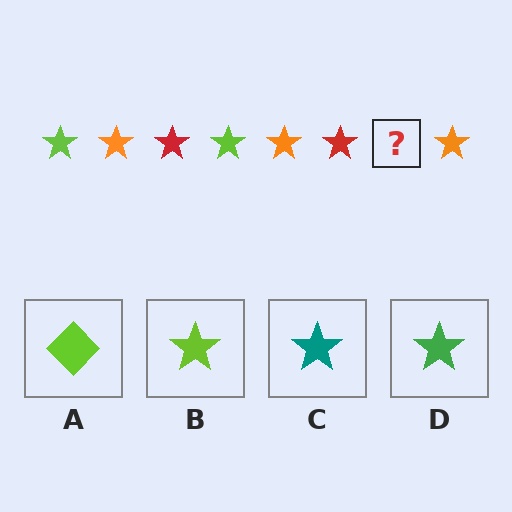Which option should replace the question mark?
Option B.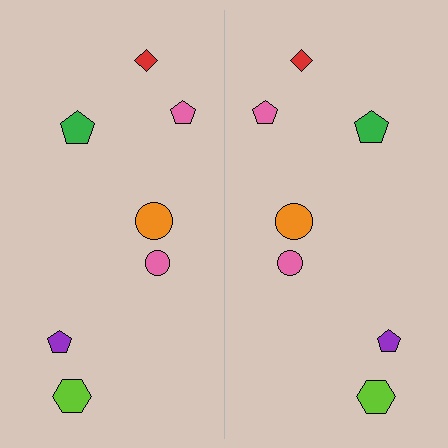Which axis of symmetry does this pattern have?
The pattern has a vertical axis of symmetry running through the center of the image.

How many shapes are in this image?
There are 14 shapes in this image.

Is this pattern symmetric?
Yes, this pattern has bilateral (reflection) symmetry.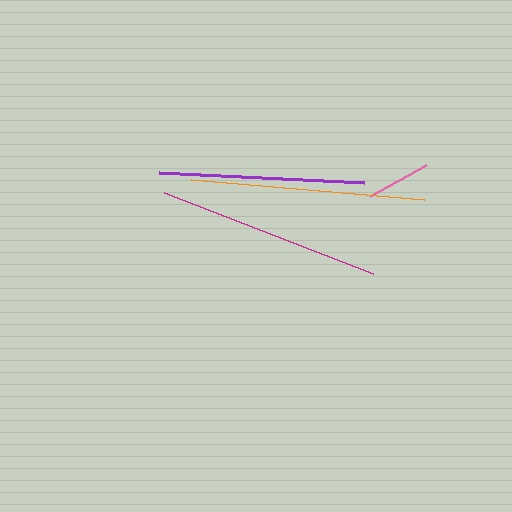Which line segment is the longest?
The orange line is the longest at approximately 233 pixels.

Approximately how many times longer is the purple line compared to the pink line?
The purple line is approximately 3.2 times the length of the pink line.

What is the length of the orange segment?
The orange segment is approximately 233 pixels long.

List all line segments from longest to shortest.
From longest to shortest: orange, magenta, purple, pink.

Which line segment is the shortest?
The pink line is the shortest at approximately 64 pixels.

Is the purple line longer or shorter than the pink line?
The purple line is longer than the pink line.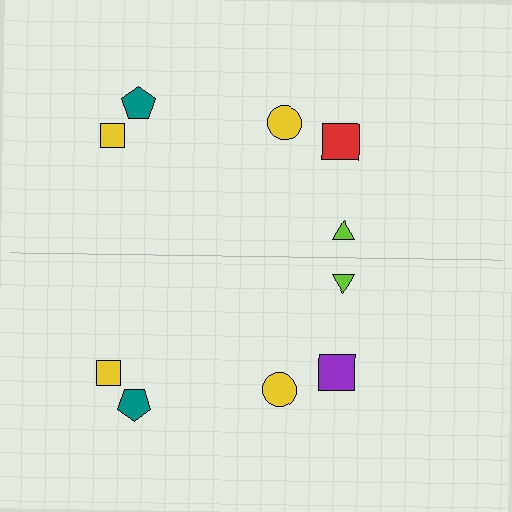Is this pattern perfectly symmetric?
No, the pattern is not perfectly symmetric. The purple square on the bottom side breaks the symmetry — its mirror counterpart is red.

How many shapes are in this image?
There are 10 shapes in this image.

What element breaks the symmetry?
The purple square on the bottom side breaks the symmetry — its mirror counterpart is red.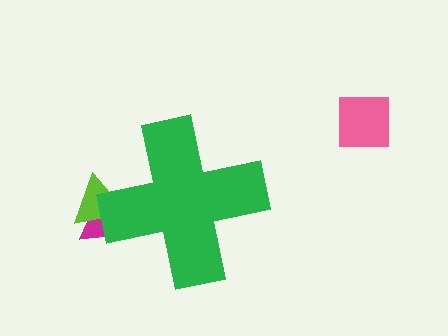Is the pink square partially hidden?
No, the pink square is fully visible.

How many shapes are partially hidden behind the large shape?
2 shapes are partially hidden.